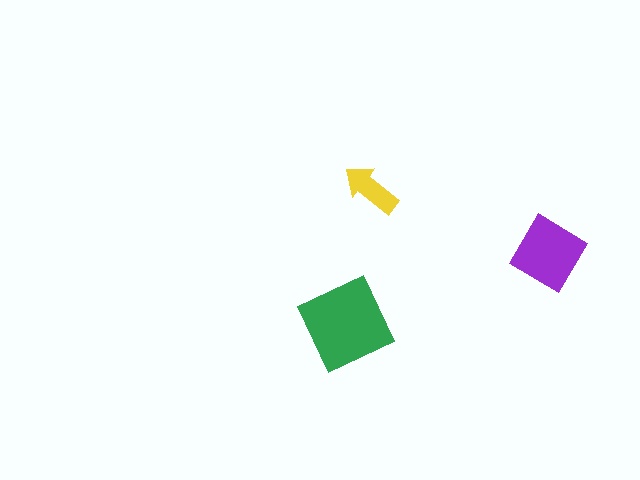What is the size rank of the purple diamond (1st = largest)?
2nd.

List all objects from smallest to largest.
The yellow arrow, the purple diamond, the green square.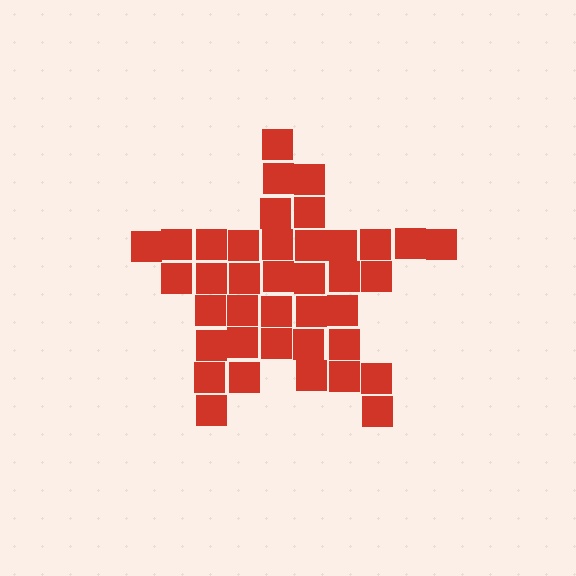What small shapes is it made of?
It is made of small squares.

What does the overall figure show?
The overall figure shows a star.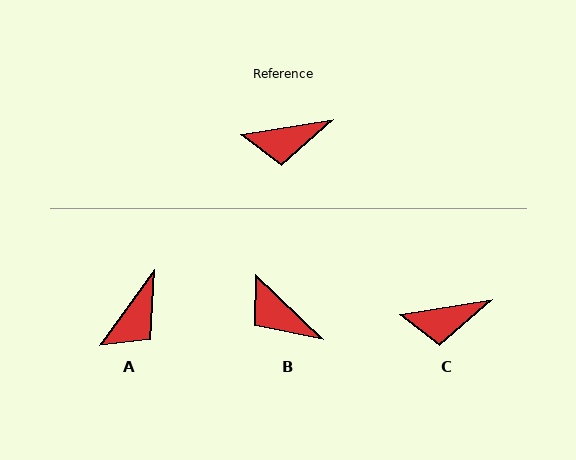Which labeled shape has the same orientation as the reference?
C.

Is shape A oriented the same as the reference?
No, it is off by about 45 degrees.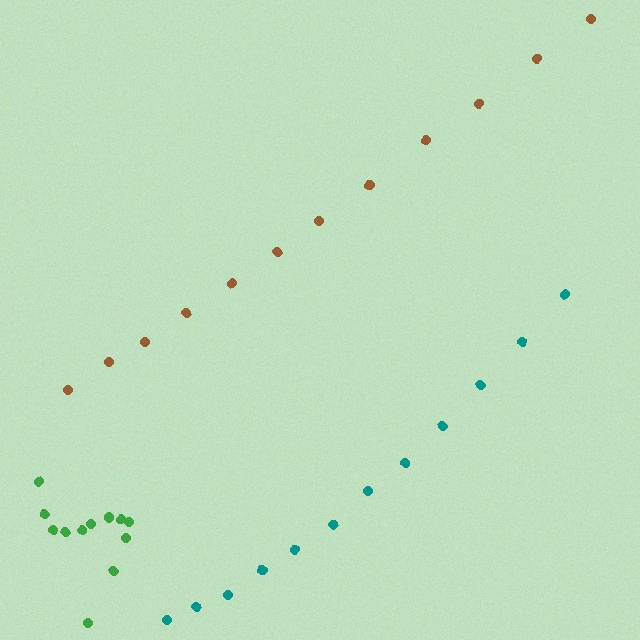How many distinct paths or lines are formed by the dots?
There are 3 distinct paths.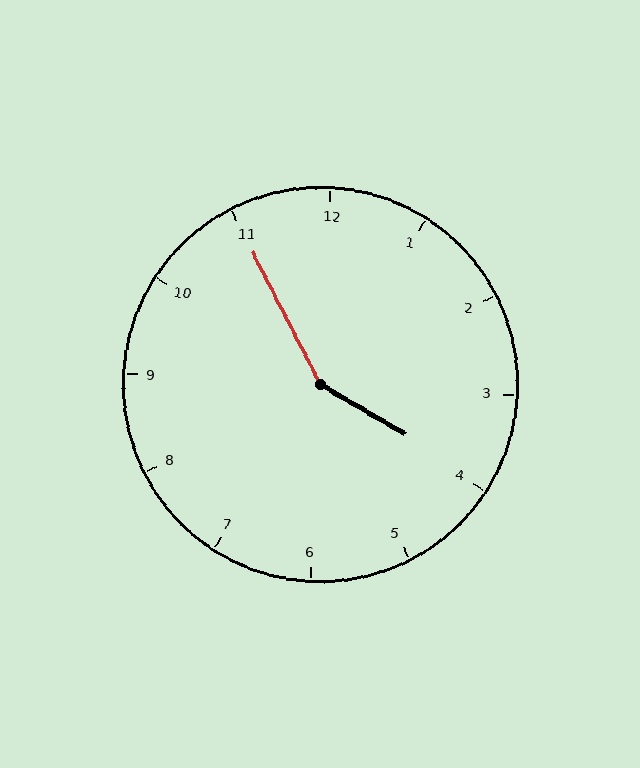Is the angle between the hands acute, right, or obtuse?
It is obtuse.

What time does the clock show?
3:55.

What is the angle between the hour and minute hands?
Approximately 148 degrees.